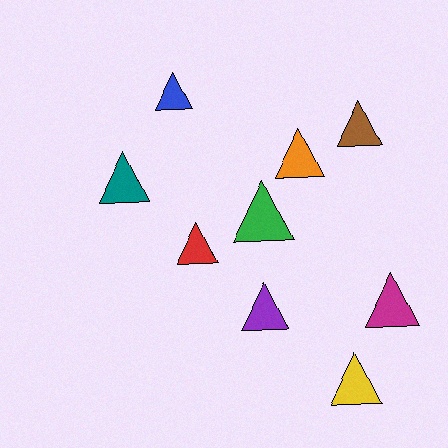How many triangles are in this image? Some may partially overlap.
There are 9 triangles.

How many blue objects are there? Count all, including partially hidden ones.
There is 1 blue object.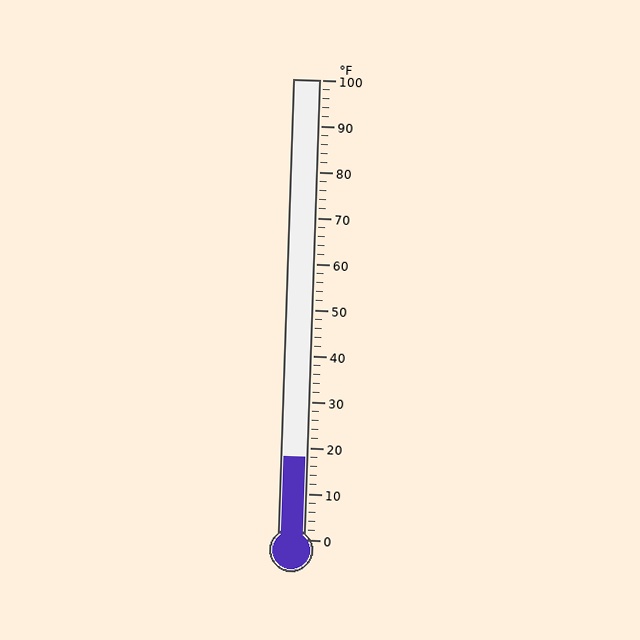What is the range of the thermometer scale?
The thermometer scale ranges from 0°F to 100°F.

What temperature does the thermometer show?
The thermometer shows approximately 18°F.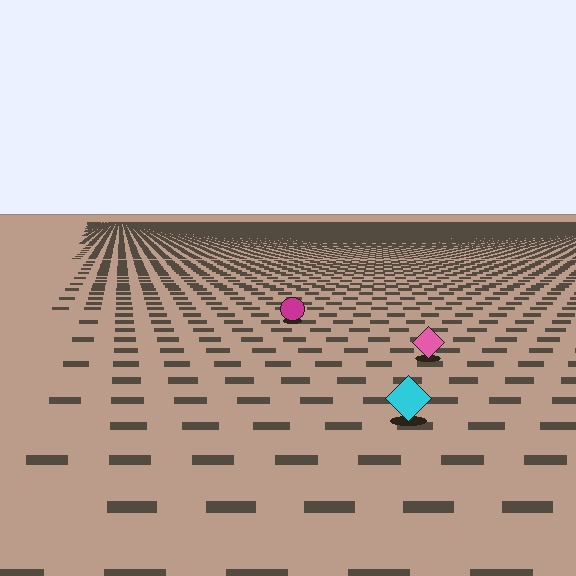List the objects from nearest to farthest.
From nearest to farthest: the cyan diamond, the pink diamond, the magenta circle.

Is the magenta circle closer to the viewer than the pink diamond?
No. The pink diamond is closer — you can tell from the texture gradient: the ground texture is coarser near it.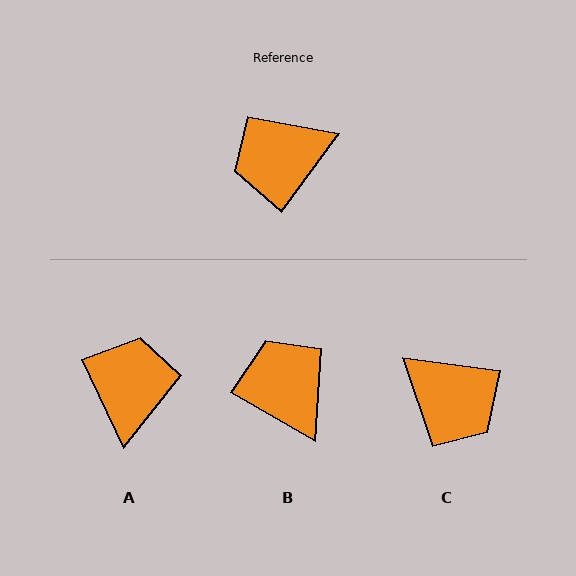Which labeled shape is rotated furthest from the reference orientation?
C, about 119 degrees away.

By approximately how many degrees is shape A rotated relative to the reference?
Approximately 118 degrees clockwise.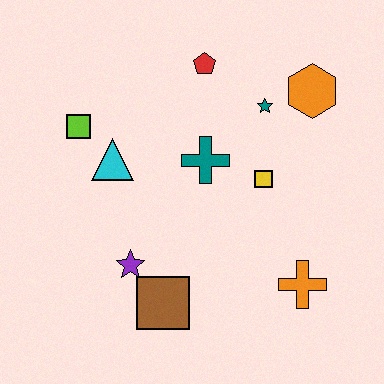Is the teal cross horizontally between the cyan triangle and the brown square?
No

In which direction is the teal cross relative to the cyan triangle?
The teal cross is to the right of the cyan triangle.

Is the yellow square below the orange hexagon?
Yes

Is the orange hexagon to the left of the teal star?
No